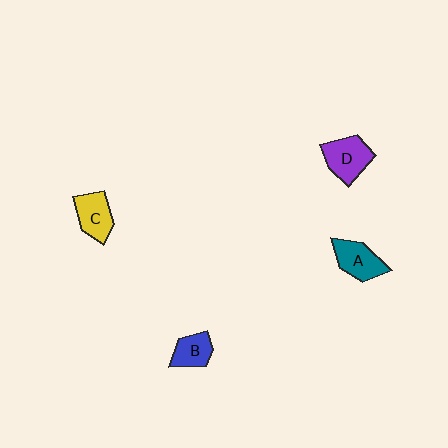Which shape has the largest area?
Shape D (purple).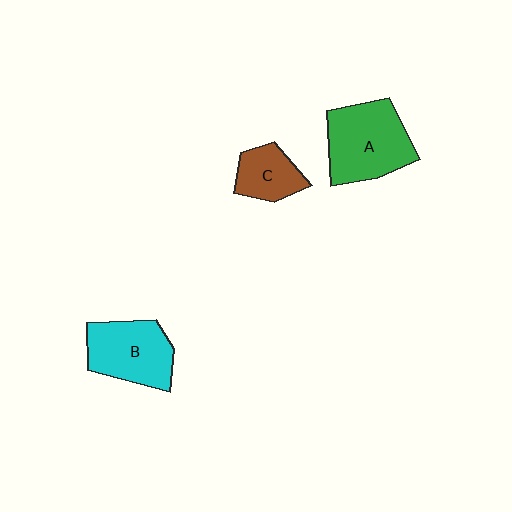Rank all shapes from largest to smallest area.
From largest to smallest: A (green), B (cyan), C (brown).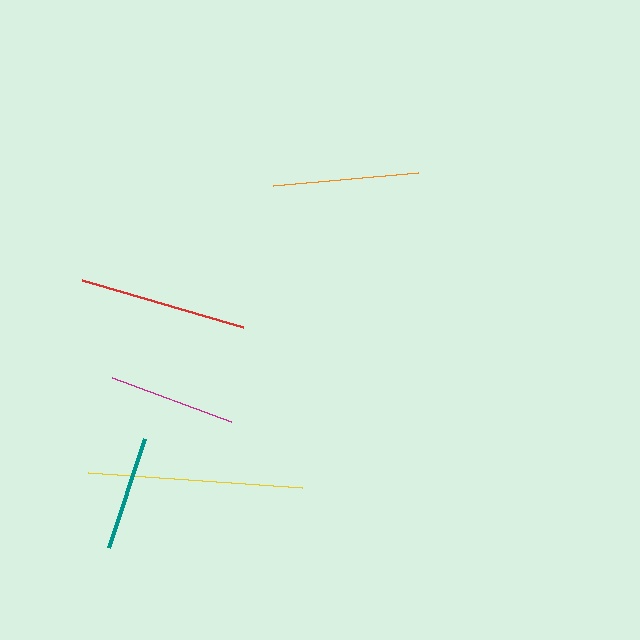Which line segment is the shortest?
The teal line is the shortest at approximately 114 pixels.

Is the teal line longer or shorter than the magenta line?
The magenta line is longer than the teal line.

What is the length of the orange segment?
The orange segment is approximately 145 pixels long.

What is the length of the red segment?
The red segment is approximately 168 pixels long.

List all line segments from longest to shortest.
From longest to shortest: yellow, red, orange, magenta, teal.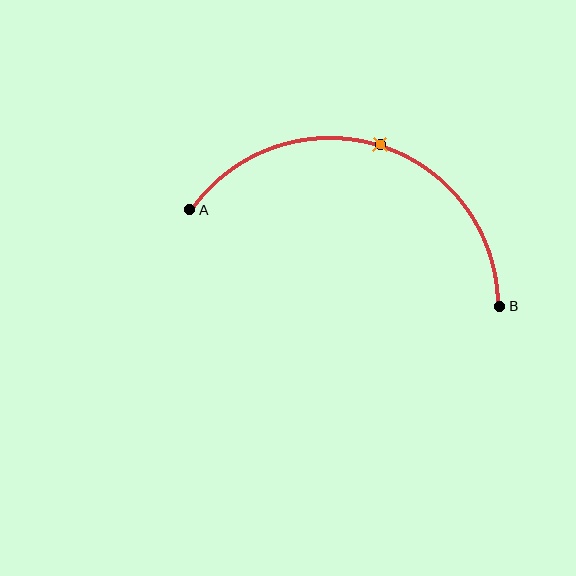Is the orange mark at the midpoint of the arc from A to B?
Yes. The orange mark lies on the arc at equal arc-length from both A and B — it is the arc midpoint.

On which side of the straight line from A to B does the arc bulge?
The arc bulges above the straight line connecting A and B.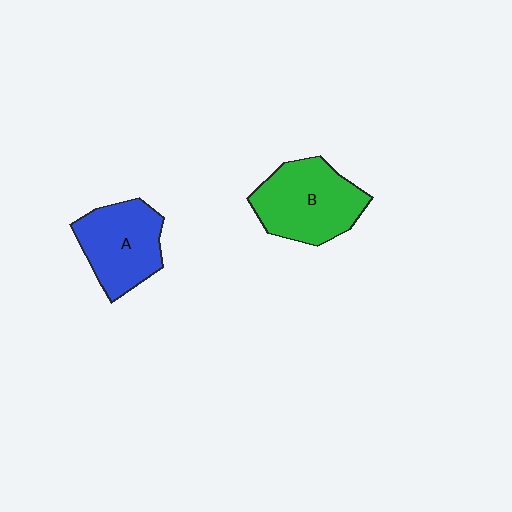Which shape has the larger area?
Shape B (green).